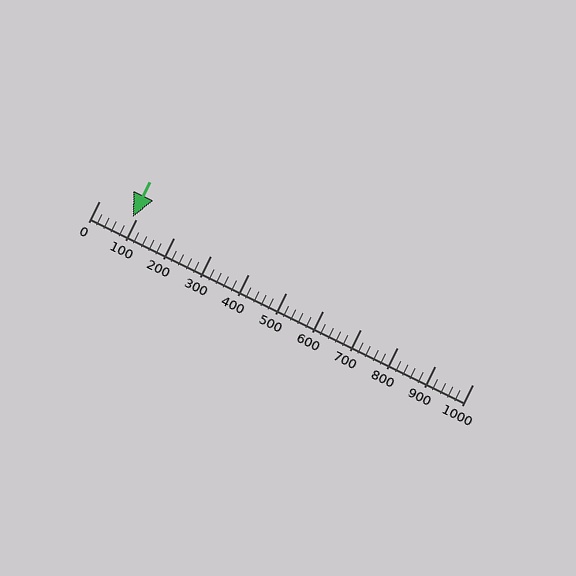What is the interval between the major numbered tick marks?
The major tick marks are spaced 100 units apart.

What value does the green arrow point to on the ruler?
The green arrow points to approximately 90.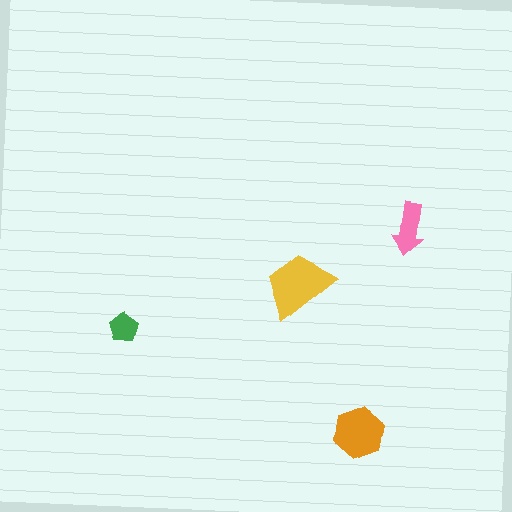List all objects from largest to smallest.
The yellow trapezoid, the orange hexagon, the pink arrow, the green pentagon.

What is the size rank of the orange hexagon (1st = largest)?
2nd.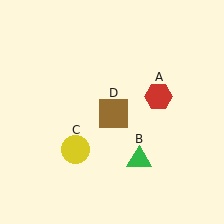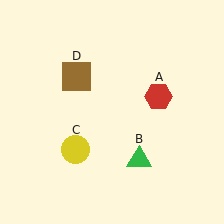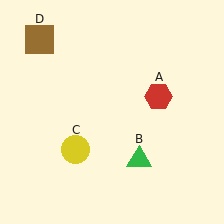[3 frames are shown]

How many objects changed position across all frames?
1 object changed position: brown square (object D).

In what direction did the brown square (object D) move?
The brown square (object D) moved up and to the left.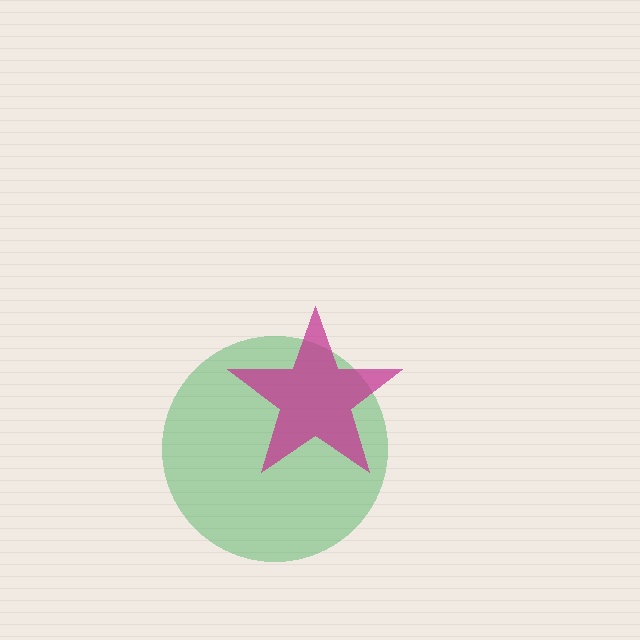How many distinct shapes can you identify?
There are 2 distinct shapes: a green circle, a magenta star.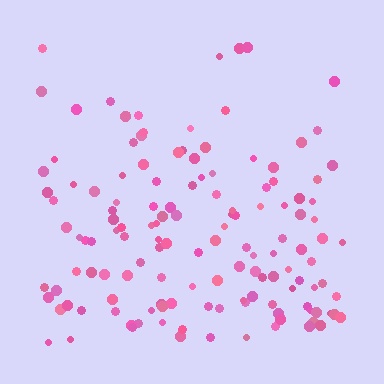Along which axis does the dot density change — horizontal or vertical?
Vertical.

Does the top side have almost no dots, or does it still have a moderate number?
Still a moderate number, just noticeably fewer than the bottom.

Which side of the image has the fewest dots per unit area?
The top.